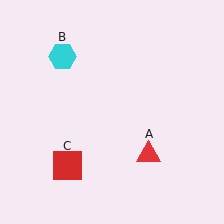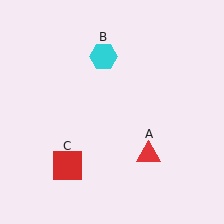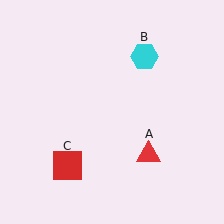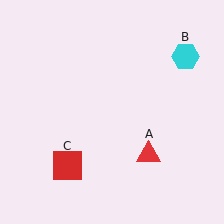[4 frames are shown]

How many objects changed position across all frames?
1 object changed position: cyan hexagon (object B).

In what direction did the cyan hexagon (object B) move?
The cyan hexagon (object B) moved right.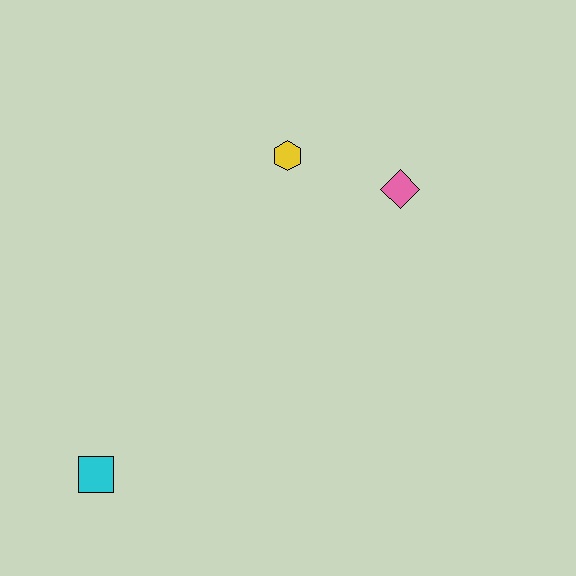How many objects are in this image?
There are 3 objects.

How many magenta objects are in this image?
There are no magenta objects.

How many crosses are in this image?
There are no crosses.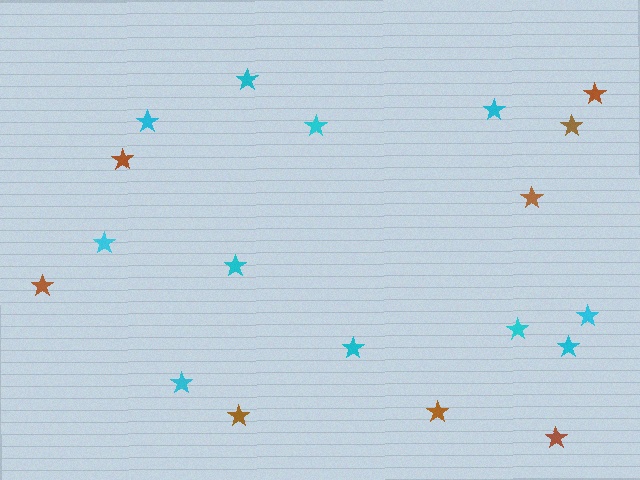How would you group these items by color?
There are 2 groups: one group of cyan stars (11) and one group of brown stars (8).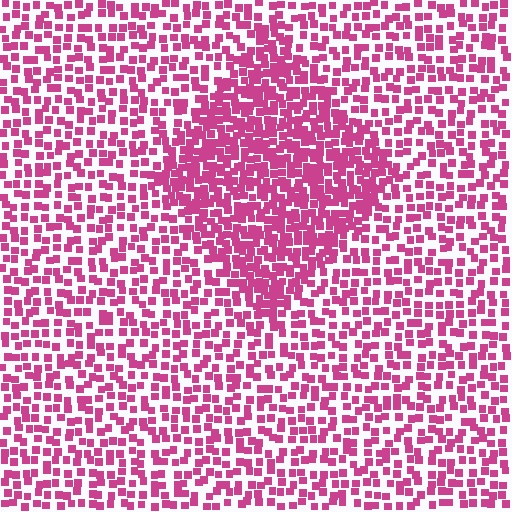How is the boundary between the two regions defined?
The boundary is defined by a change in element density (approximately 1.9x ratio). All elements are the same color, size, and shape.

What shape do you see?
I see a diamond.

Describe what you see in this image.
The image contains small magenta elements arranged at two different densities. A diamond-shaped region is visible where the elements are more densely packed than the surrounding area.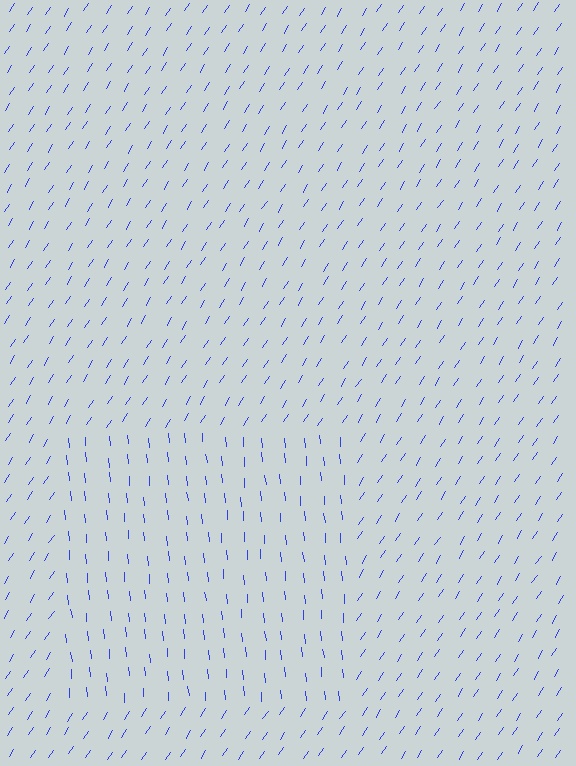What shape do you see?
I see a rectangle.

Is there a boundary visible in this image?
Yes, there is a texture boundary formed by a change in line orientation.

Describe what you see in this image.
The image is filled with small blue line segments. A rectangle region in the image has lines oriented differently from the surrounding lines, creating a visible texture boundary.